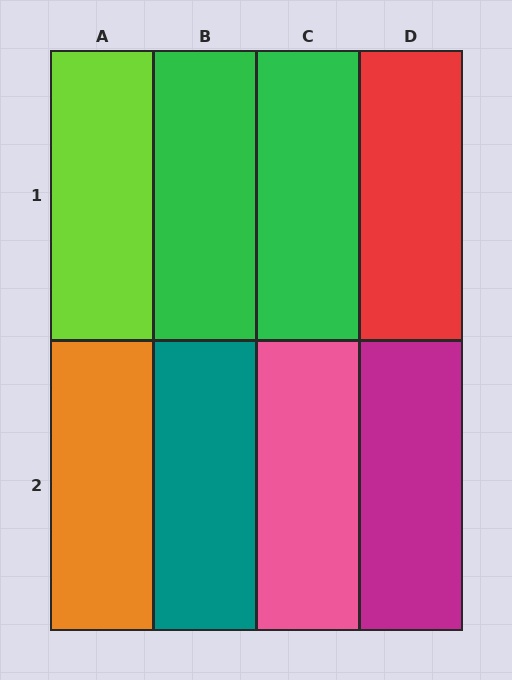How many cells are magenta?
1 cell is magenta.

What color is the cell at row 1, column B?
Green.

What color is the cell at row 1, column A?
Lime.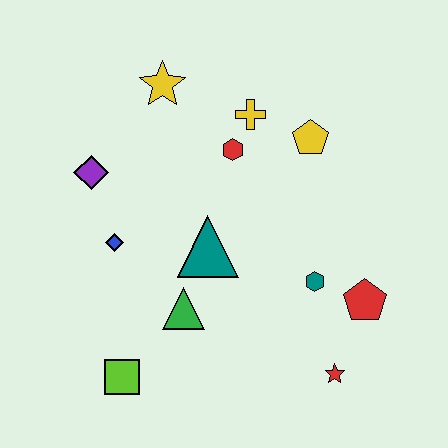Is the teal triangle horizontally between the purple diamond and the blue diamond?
No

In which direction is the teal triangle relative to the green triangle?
The teal triangle is above the green triangle.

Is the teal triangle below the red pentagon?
No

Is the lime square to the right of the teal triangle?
No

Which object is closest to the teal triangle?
The green triangle is closest to the teal triangle.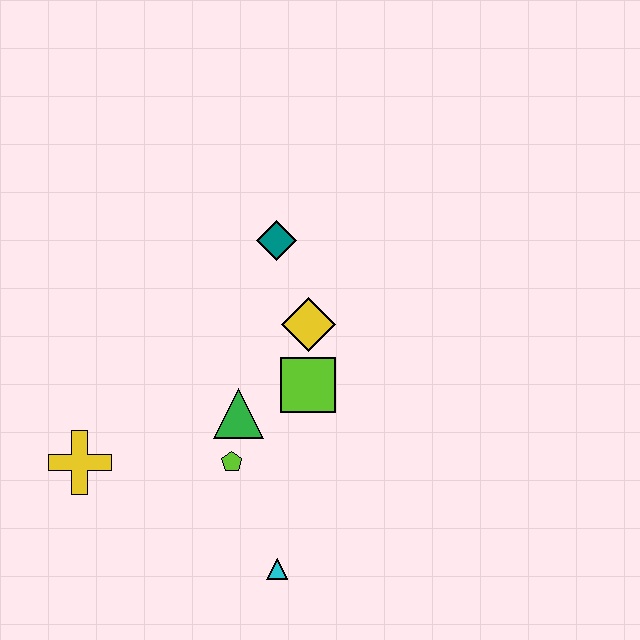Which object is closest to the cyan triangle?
The lime pentagon is closest to the cyan triangle.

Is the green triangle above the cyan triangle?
Yes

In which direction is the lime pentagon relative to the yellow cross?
The lime pentagon is to the right of the yellow cross.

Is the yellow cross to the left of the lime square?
Yes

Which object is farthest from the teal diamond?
The cyan triangle is farthest from the teal diamond.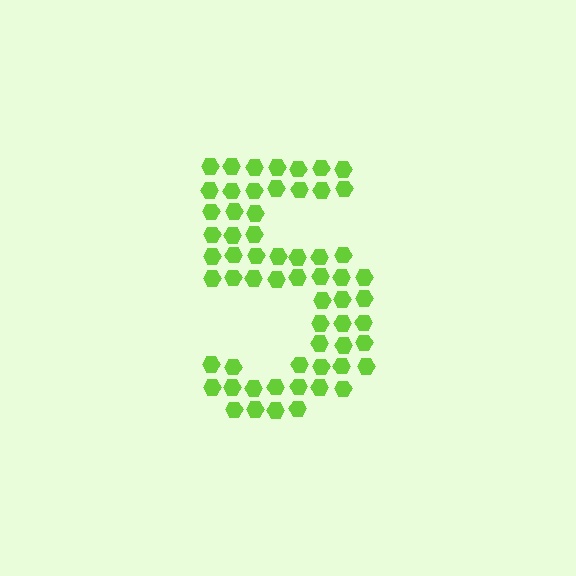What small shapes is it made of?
It is made of small hexagons.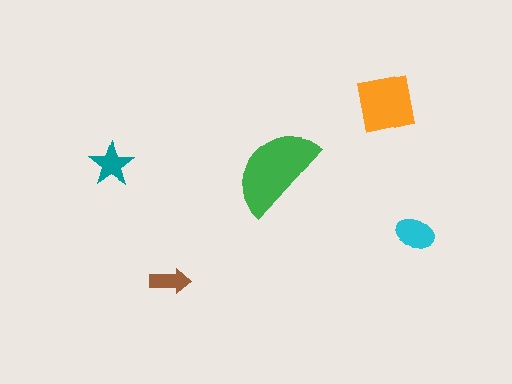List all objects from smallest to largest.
The brown arrow, the teal star, the cyan ellipse, the orange square, the green semicircle.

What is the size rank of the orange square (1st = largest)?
2nd.